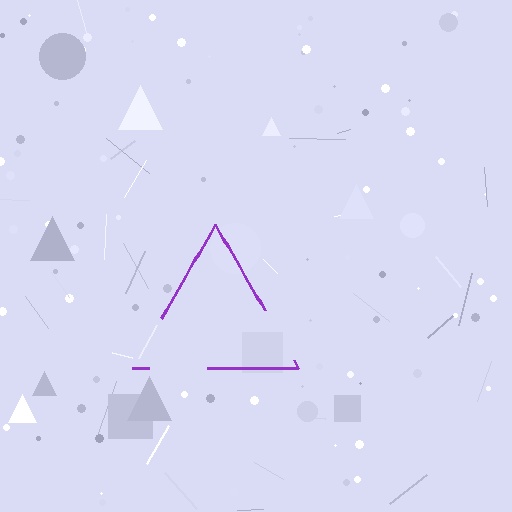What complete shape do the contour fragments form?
The contour fragments form a triangle.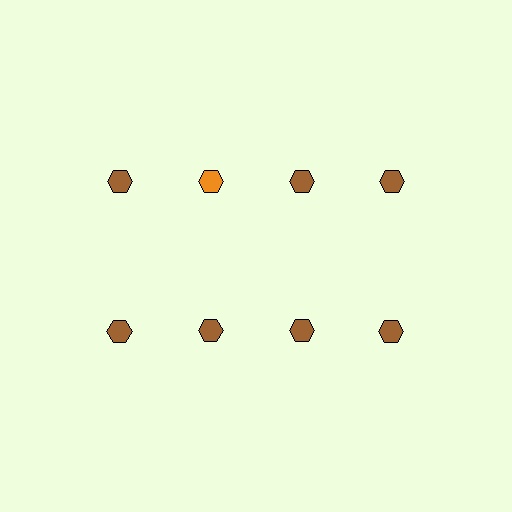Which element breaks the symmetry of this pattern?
The orange hexagon in the top row, second from left column breaks the symmetry. All other shapes are brown hexagons.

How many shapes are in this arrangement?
There are 8 shapes arranged in a grid pattern.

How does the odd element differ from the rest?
It has a different color: orange instead of brown.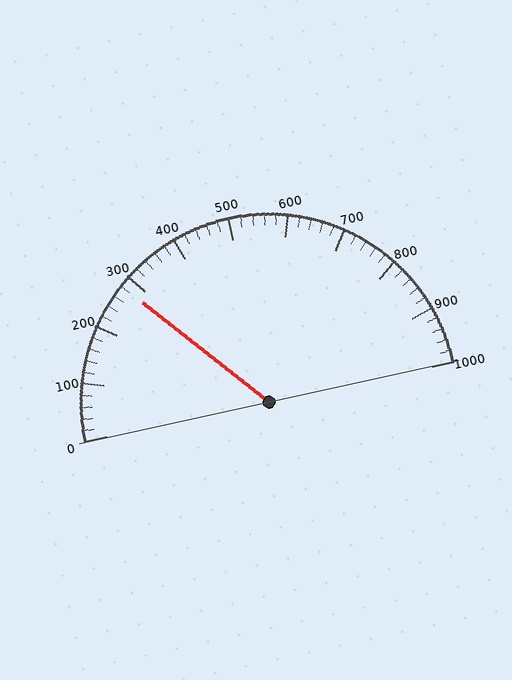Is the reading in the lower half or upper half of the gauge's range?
The reading is in the lower half of the range (0 to 1000).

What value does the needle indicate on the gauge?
The needle indicates approximately 280.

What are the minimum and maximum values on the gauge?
The gauge ranges from 0 to 1000.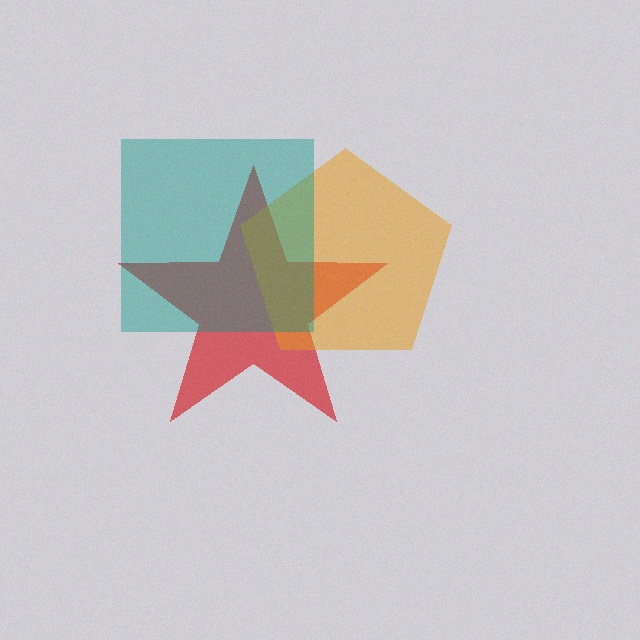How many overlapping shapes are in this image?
There are 3 overlapping shapes in the image.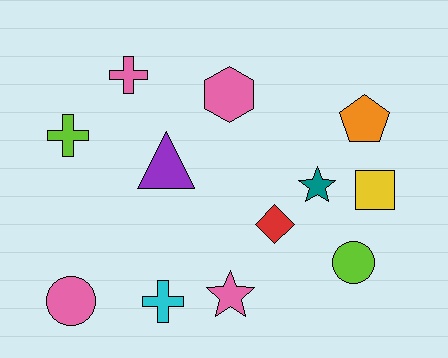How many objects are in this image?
There are 12 objects.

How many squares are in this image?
There is 1 square.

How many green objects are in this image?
There are no green objects.